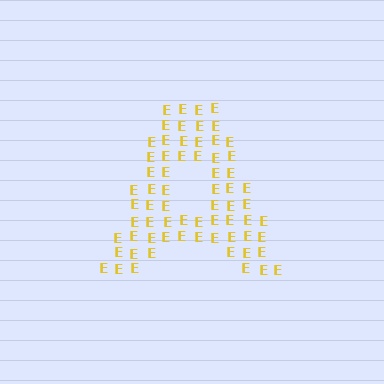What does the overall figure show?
The overall figure shows the letter A.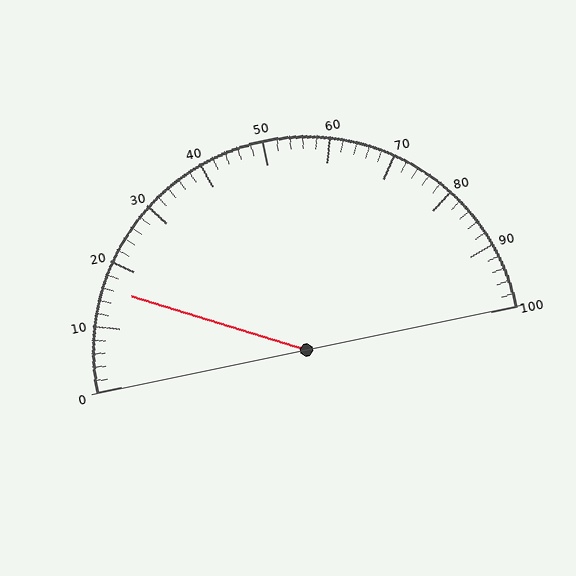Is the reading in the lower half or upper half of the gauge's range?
The reading is in the lower half of the range (0 to 100).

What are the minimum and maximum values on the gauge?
The gauge ranges from 0 to 100.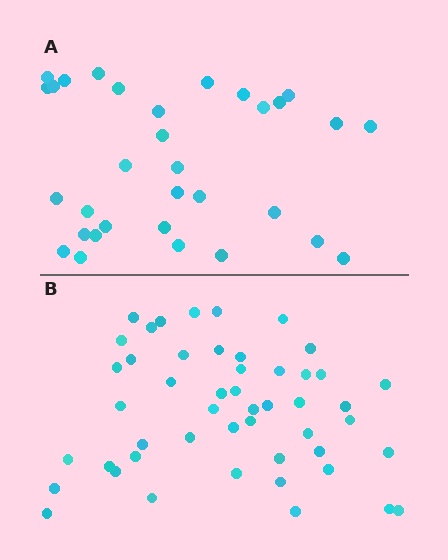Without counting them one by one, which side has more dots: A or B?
Region B (the bottom region) has more dots.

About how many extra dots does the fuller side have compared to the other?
Region B has approximately 15 more dots than region A.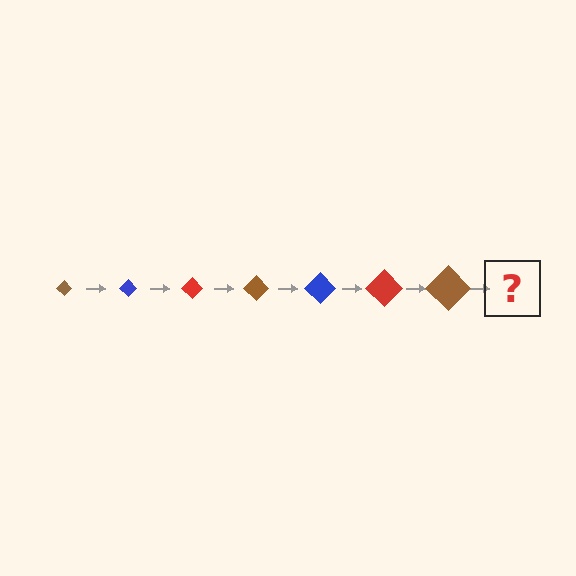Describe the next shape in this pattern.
It should be a blue diamond, larger than the previous one.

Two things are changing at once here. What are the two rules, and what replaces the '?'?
The two rules are that the diamond grows larger each step and the color cycles through brown, blue, and red. The '?' should be a blue diamond, larger than the previous one.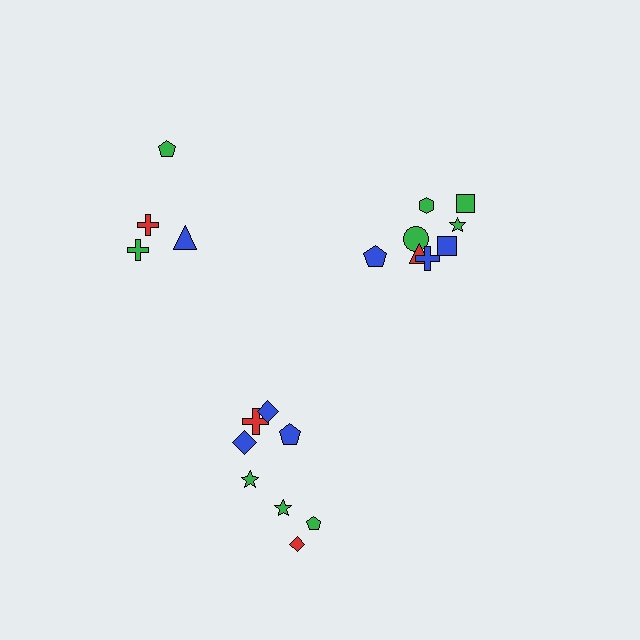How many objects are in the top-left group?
There are 4 objects.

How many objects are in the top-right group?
There are 8 objects.